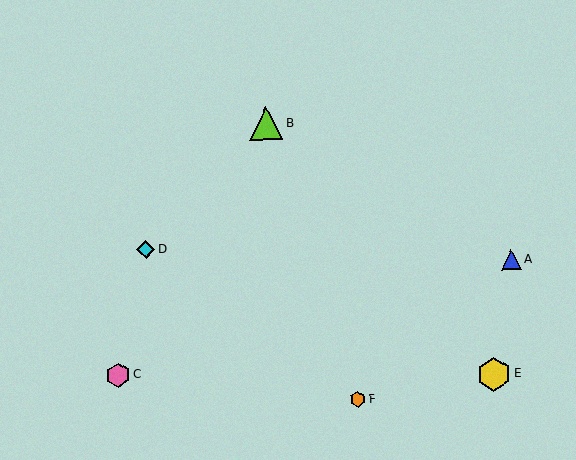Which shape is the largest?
The yellow hexagon (labeled E) is the largest.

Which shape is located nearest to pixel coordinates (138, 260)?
The cyan diamond (labeled D) at (146, 249) is nearest to that location.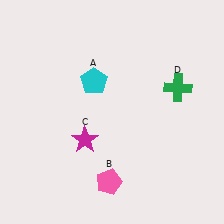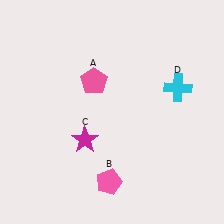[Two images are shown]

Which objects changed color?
A changed from cyan to pink. D changed from green to cyan.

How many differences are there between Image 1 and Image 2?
There are 2 differences between the two images.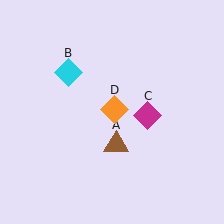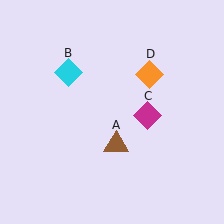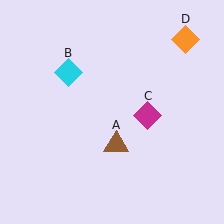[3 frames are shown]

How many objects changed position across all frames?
1 object changed position: orange diamond (object D).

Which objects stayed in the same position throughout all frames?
Brown triangle (object A) and cyan diamond (object B) and magenta diamond (object C) remained stationary.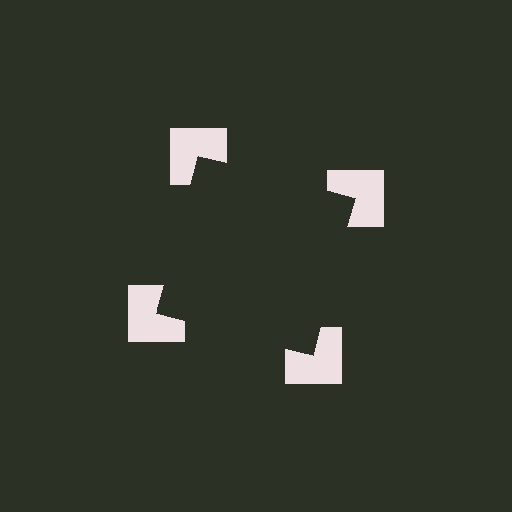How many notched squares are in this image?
There are 4 — one at each vertex of the illusory square.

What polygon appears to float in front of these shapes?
An illusory square — its edges are inferred from the aligned wedge cuts in the notched squares, not physically drawn.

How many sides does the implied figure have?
4 sides.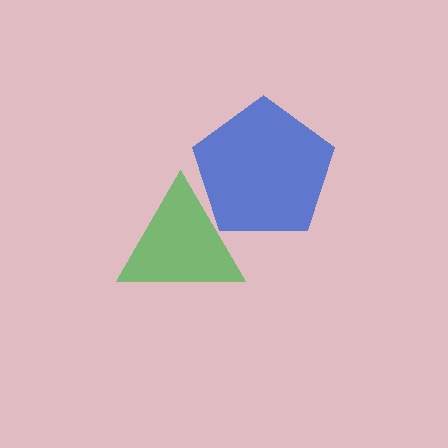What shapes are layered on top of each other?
The layered shapes are: a green triangle, a blue pentagon.